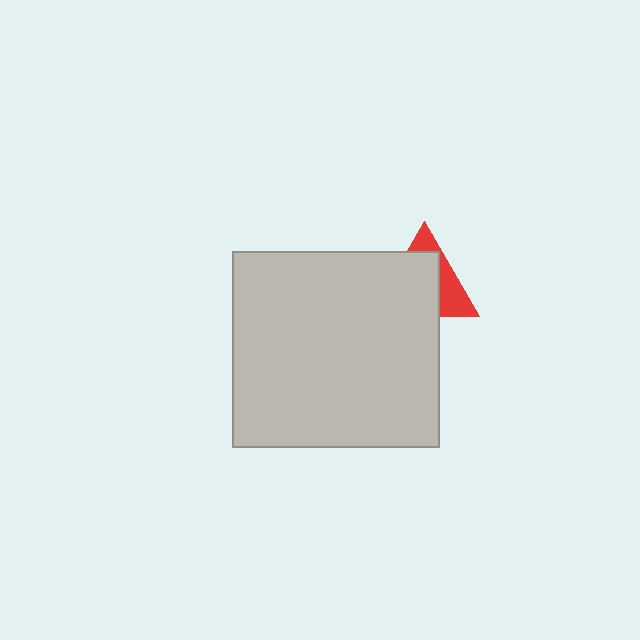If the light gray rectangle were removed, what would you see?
You would see the complete red triangle.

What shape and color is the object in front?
The object in front is a light gray rectangle.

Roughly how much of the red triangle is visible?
A small part of it is visible (roughly 37%).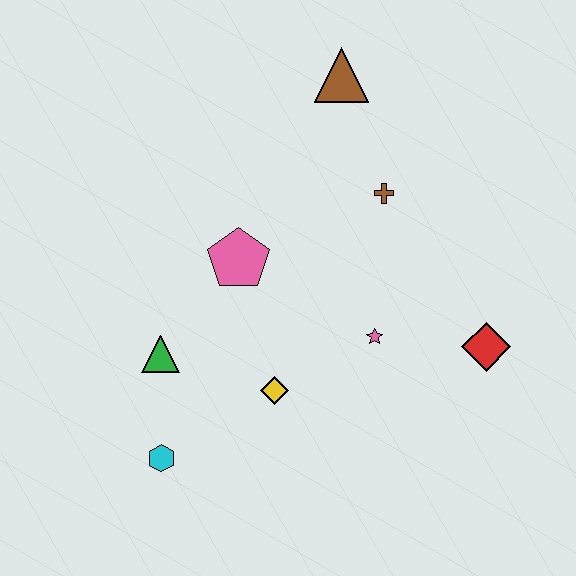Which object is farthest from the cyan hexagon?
The brown triangle is farthest from the cyan hexagon.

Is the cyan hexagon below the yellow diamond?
Yes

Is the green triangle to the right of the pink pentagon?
No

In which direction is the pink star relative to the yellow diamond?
The pink star is to the right of the yellow diamond.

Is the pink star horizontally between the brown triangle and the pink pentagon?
No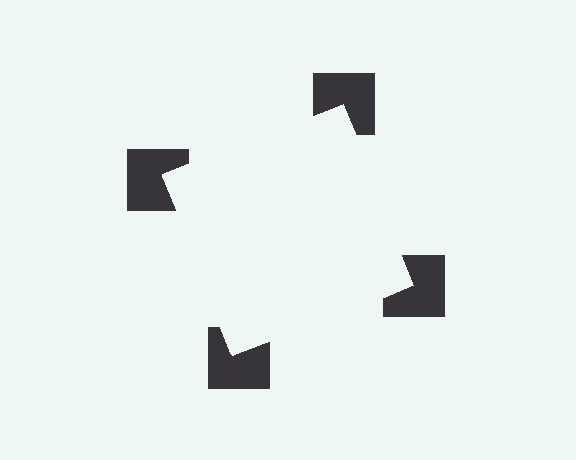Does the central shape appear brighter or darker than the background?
It typically appears slightly brighter than the background, even though no actual brightness change is drawn.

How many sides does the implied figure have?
4 sides.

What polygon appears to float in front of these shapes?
An illusory square — its edges are inferred from the aligned wedge cuts in the notched squares, not physically drawn.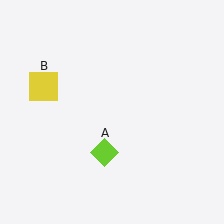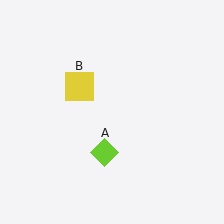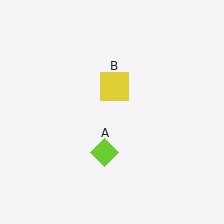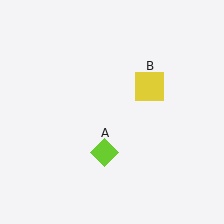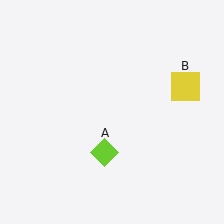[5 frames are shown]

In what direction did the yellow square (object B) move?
The yellow square (object B) moved right.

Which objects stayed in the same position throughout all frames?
Lime diamond (object A) remained stationary.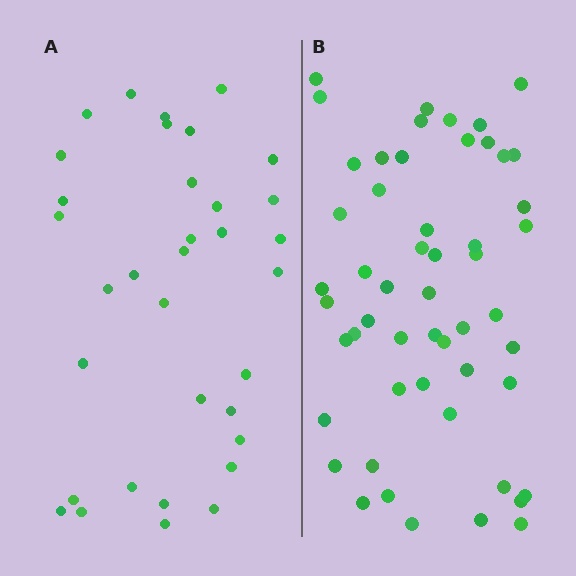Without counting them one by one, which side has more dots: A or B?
Region B (the right region) has more dots.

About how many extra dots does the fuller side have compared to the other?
Region B has approximately 20 more dots than region A.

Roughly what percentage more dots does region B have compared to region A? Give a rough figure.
About 55% more.